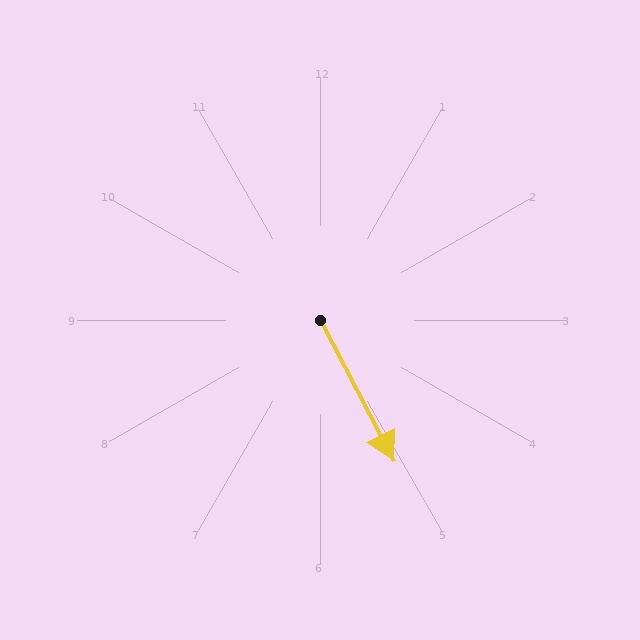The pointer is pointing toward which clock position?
Roughly 5 o'clock.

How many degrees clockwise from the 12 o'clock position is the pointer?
Approximately 152 degrees.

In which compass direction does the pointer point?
Southeast.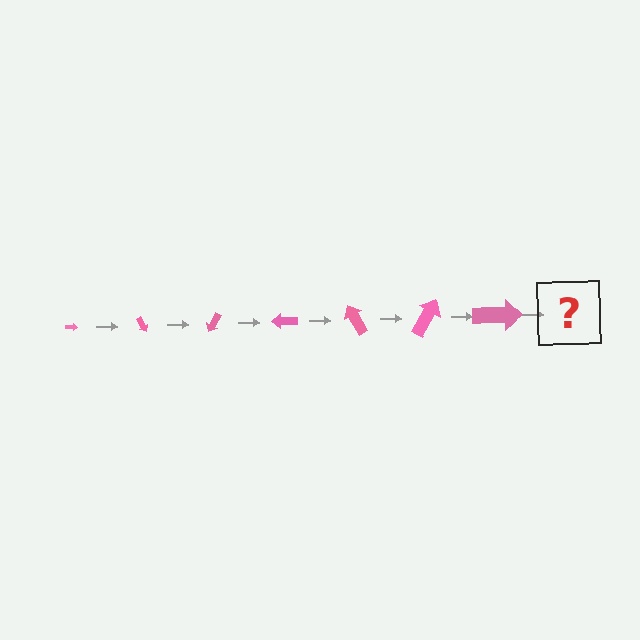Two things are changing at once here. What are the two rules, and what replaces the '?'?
The two rules are that the arrow grows larger each step and it rotates 60 degrees each step. The '?' should be an arrow, larger than the previous one and rotated 420 degrees from the start.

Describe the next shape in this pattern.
It should be an arrow, larger than the previous one and rotated 420 degrees from the start.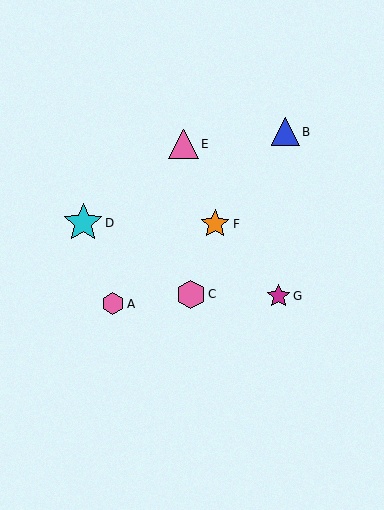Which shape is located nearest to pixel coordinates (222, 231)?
The orange star (labeled F) at (215, 224) is nearest to that location.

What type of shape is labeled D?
Shape D is a cyan star.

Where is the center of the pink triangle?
The center of the pink triangle is at (183, 144).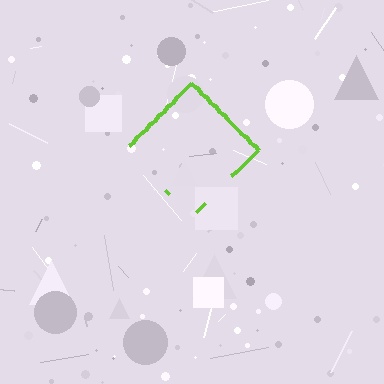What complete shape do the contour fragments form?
The contour fragments form a diamond.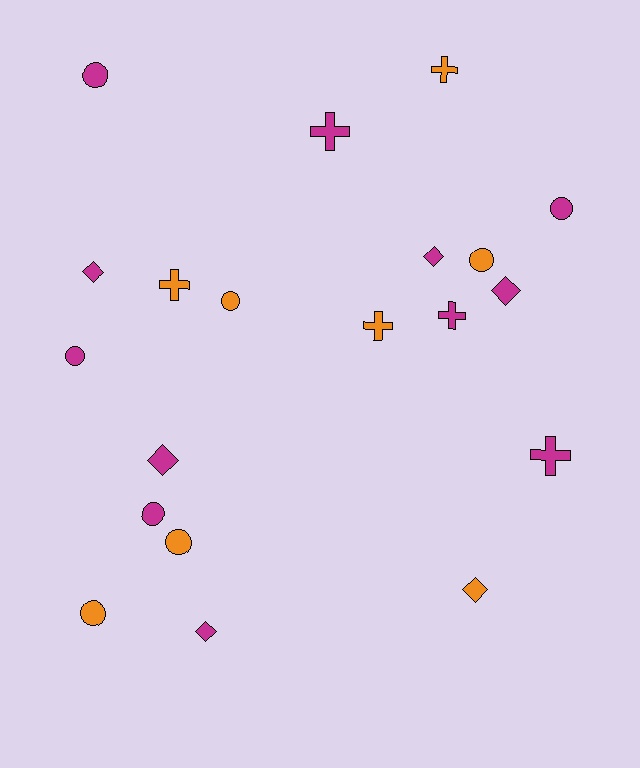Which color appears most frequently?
Magenta, with 12 objects.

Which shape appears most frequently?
Circle, with 8 objects.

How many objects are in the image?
There are 20 objects.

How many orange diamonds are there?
There is 1 orange diamond.